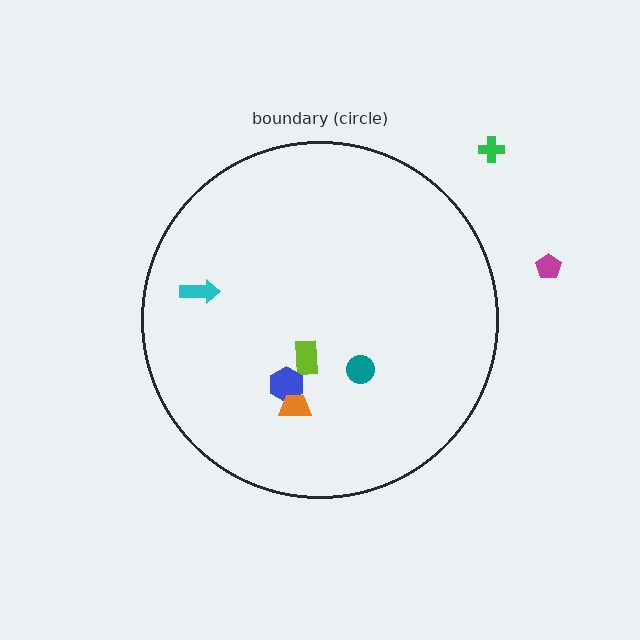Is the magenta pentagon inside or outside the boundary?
Outside.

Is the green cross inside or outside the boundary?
Outside.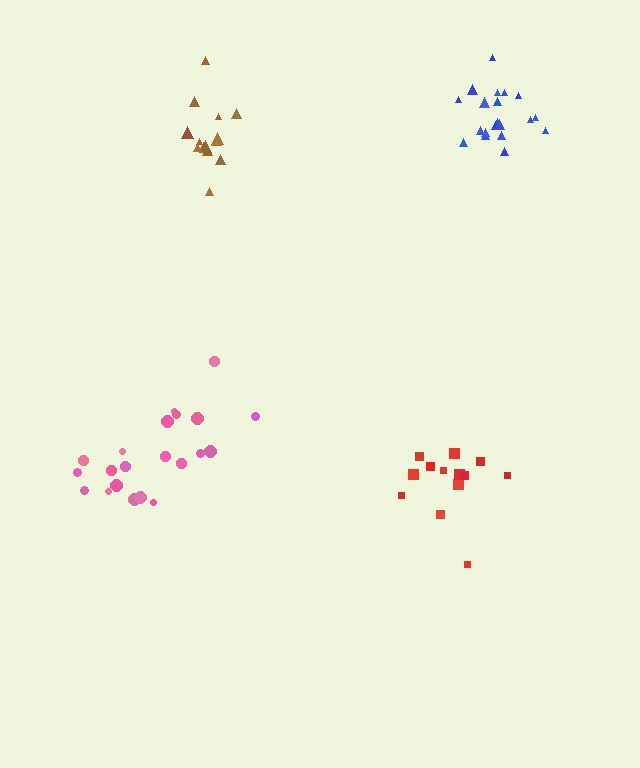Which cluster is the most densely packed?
Blue.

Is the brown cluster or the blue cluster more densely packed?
Blue.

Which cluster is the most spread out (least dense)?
Pink.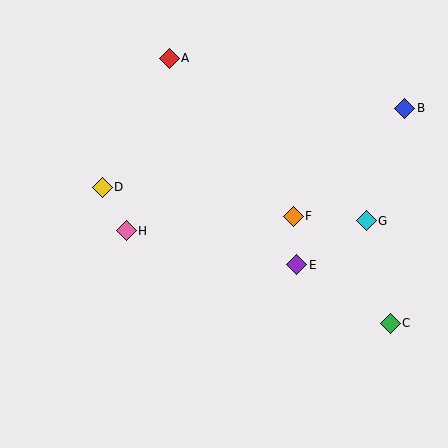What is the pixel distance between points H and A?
The distance between H and A is 178 pixels.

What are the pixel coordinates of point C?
Point C is at (390, 323).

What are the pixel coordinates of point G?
Point G is at (366, 221).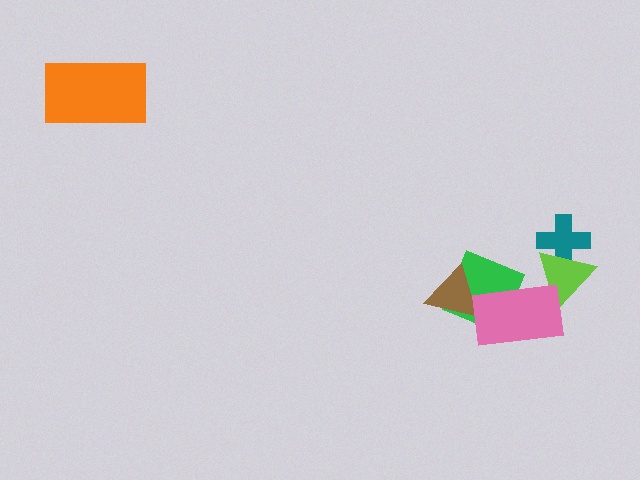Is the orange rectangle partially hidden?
No, no other shape covers it.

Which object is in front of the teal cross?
The lime triangle is in front of the teal cross.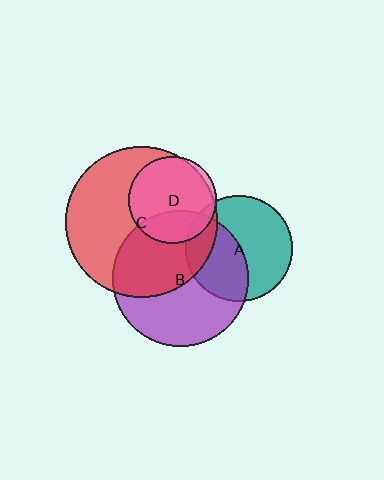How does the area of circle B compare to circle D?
Approximately 2.4 times.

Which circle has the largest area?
Circle C (red).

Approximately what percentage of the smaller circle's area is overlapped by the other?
Approximately 45%.